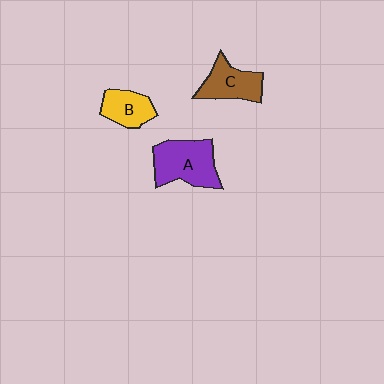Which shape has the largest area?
Shape A (purple).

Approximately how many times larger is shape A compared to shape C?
Approximately 1.4 times.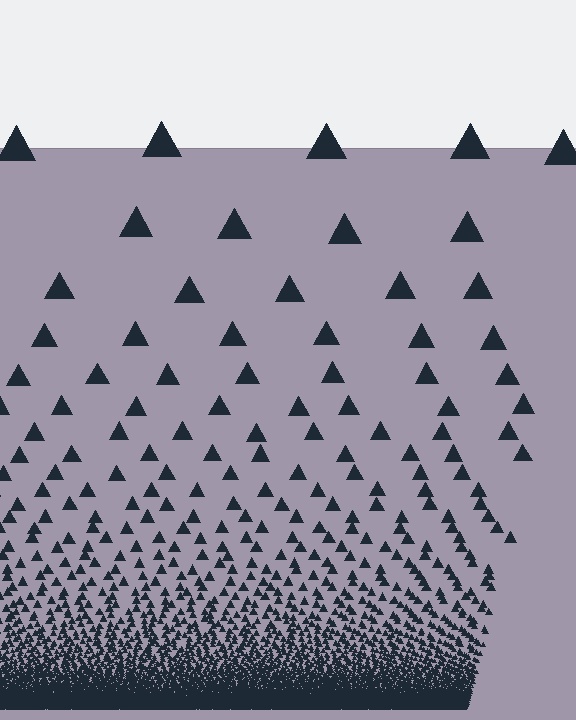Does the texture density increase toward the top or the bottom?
Density increases toward the bottom.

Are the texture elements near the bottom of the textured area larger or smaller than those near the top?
Smaller. The gradient is inverted — elements near the bottom are smaller and denser.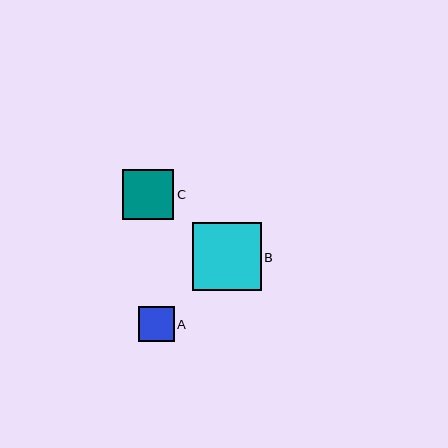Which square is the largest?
Square B is the largest with a size of approximately 68 pixels.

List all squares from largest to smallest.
From largest to smallest: B, C, A.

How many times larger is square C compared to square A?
Square C is approximately 1.4 times the size of square A.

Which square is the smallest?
Square A is the smallest with a size of approximately 36 pixels.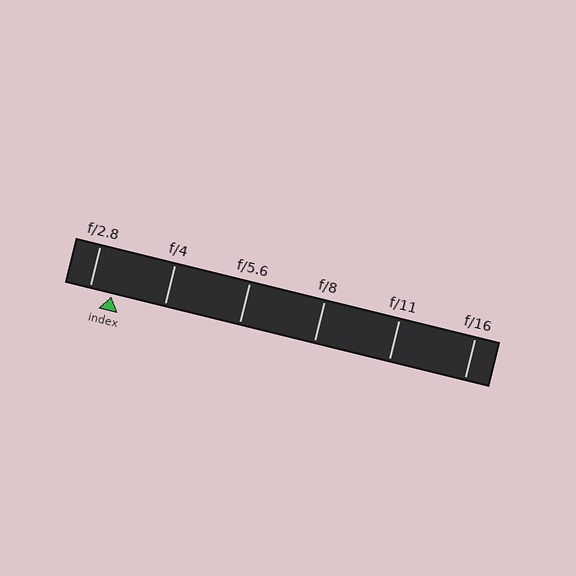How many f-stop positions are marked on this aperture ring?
There are 6 f-stop positions marked.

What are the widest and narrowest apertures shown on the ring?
The widest aperture shown is f/2.8 and the narrowest is f/16.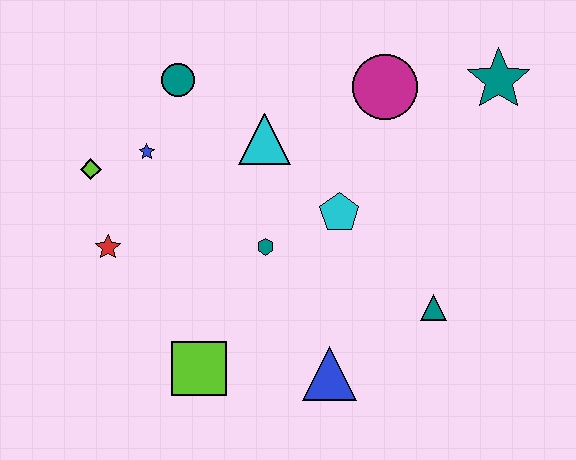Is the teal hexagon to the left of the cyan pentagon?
Yes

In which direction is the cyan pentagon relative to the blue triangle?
The cyan pentagon is above the blue triangle.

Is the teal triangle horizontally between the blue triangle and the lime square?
No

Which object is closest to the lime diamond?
The blue star is closest to the lime diamond.